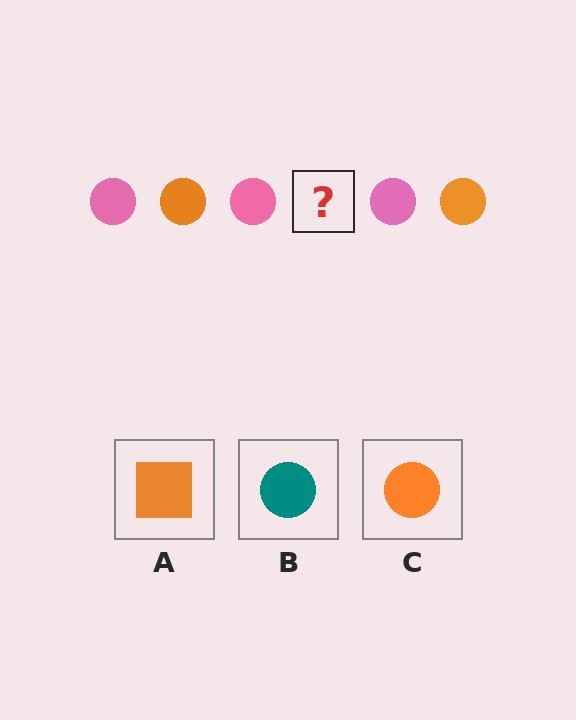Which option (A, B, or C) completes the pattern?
C.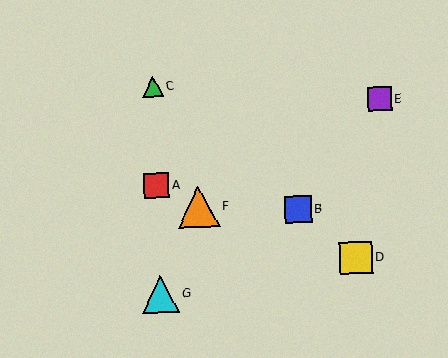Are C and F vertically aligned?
No, C is at x≈153 and F is at x≈199.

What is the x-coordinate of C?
Object C is at x≈153.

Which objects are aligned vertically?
Objects A, C, G are aligned vertically.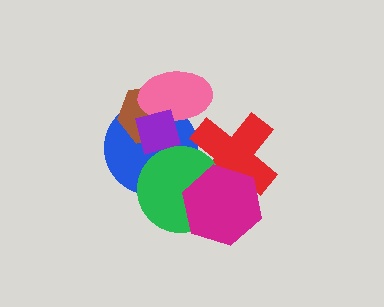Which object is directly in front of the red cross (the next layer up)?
The green circle is directly in front of the red cross.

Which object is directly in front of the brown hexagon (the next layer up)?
The pink ellipse is directly in front of the brown hexagon.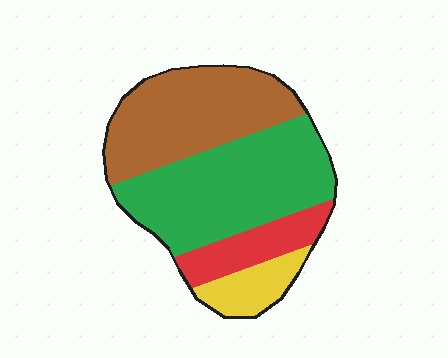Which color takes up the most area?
Green, at roughly 40%.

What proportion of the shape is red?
Red takes up about one eighth (1/8) of the shape.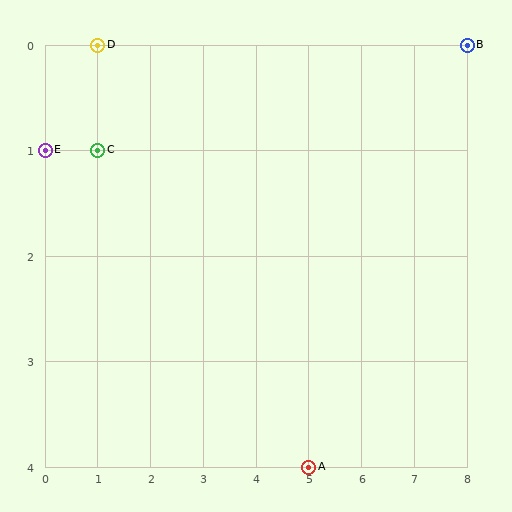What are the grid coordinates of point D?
Point D is at grid coordinates (1, 0).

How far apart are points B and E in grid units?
Points B and E are 8 columns and 1 row apart (about 8.1 grid units diagonally).